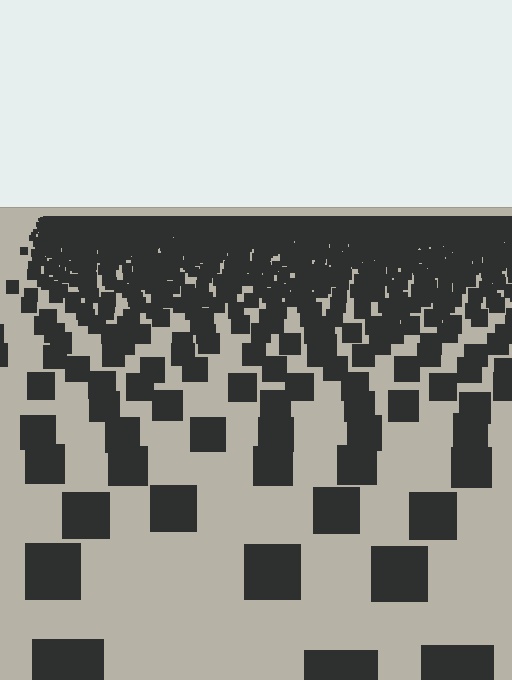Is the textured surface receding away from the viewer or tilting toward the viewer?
The surface is receding away from the viewer. Texture elements get smaller and denser toward the top.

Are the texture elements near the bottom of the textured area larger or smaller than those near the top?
Larger. Near the bottom, elements are closer to the viewer and appear at a bigger on-screen size.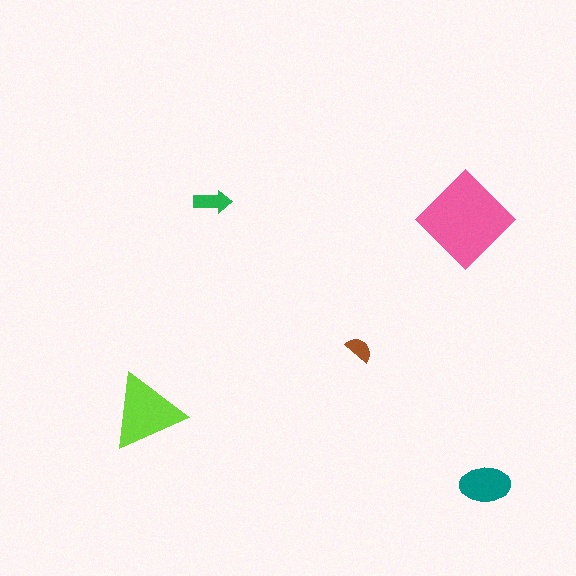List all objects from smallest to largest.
The brown semicircle, the green arrow, the teal ellipse, the lime triangle, the pink diamond.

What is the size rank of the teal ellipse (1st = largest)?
3rd.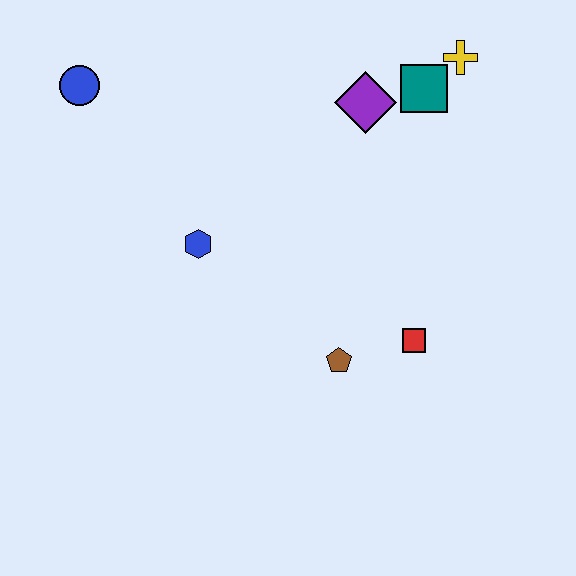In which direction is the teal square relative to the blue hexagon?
The teal square is to the right of the blue hexagon.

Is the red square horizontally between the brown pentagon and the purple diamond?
No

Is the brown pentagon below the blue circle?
Yes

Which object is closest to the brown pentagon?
The red square is closest to the brown pentagon.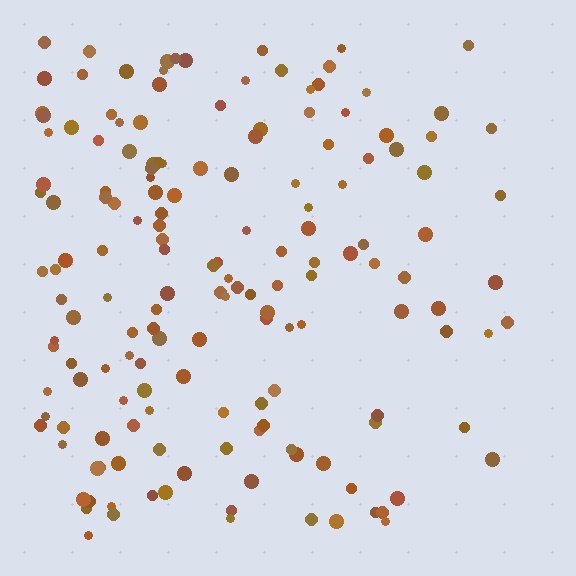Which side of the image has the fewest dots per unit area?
The right.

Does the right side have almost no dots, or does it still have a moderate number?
Still a moderate number, just noticeably fewer than the left.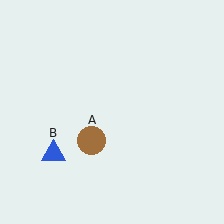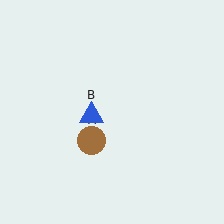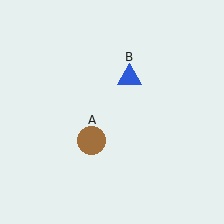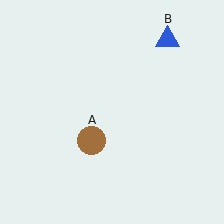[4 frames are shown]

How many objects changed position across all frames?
1 object changed position: blue triangle (object B).